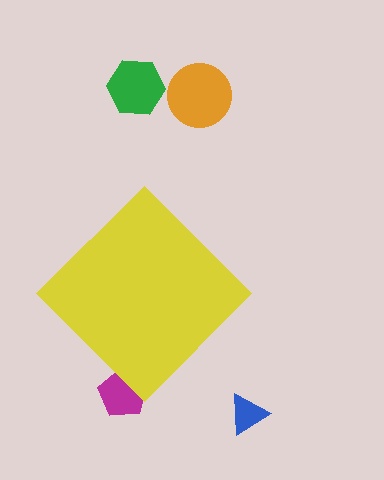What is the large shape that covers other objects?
A yellow diamond.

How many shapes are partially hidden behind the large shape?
1 shape is partially hidden.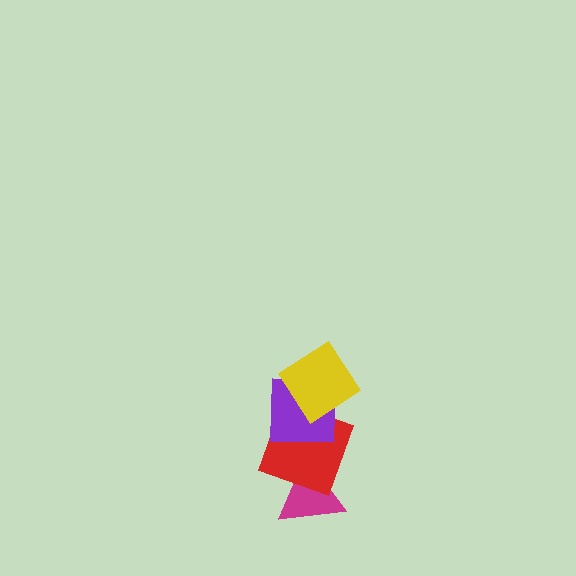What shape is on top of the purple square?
The yellow diamond is on top of the purple square.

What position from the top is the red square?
The red square is 3rd from the top.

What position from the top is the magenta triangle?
The magenta triangle is 4th from the top.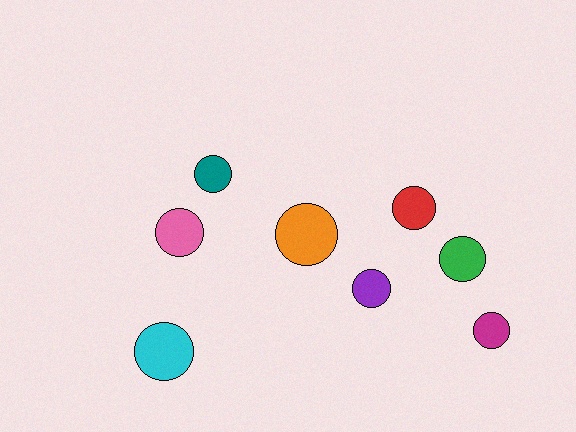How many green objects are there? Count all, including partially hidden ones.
There is 1 green object.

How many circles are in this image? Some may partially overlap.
There are 8 circles.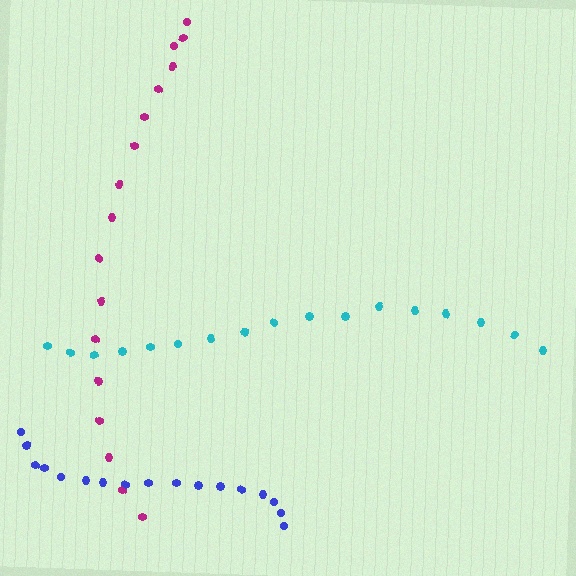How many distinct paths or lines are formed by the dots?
There are 3 distinct paths.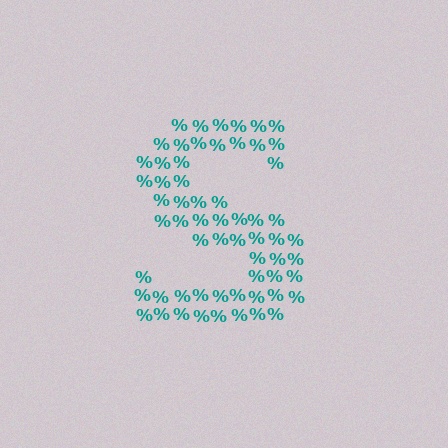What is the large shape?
The large shape is the letter S.